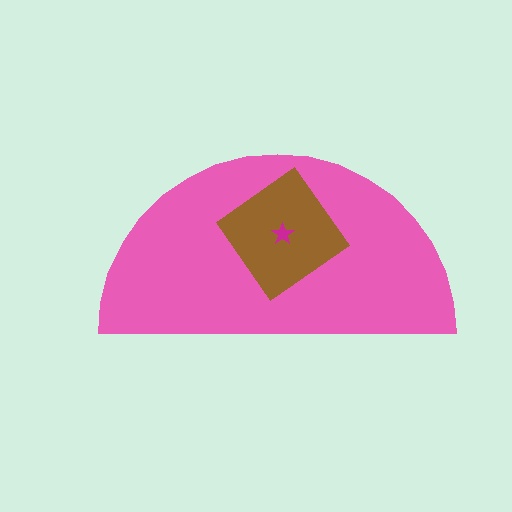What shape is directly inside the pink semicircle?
The brown diamond.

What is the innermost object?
The magenta star.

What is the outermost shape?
The pink semicircle.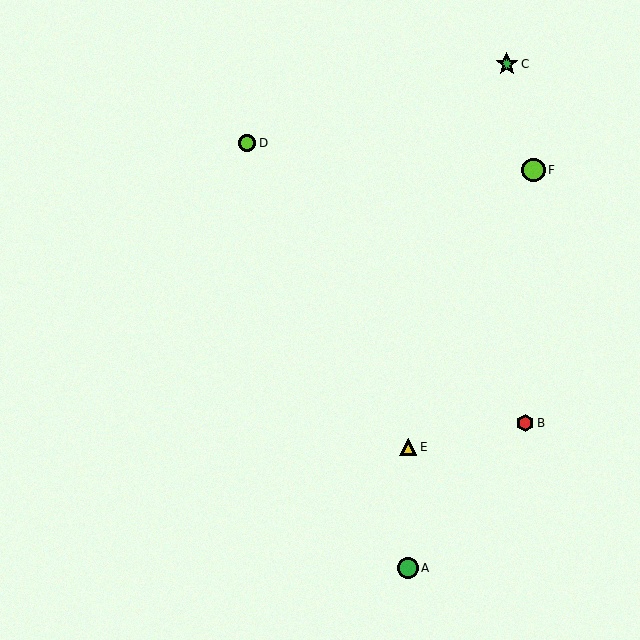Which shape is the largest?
The lime circle (labeled F) is the largest.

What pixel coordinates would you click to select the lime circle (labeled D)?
Click at (247, 143) to select the lime circle D.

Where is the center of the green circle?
The center of the green circle is at (408, 568).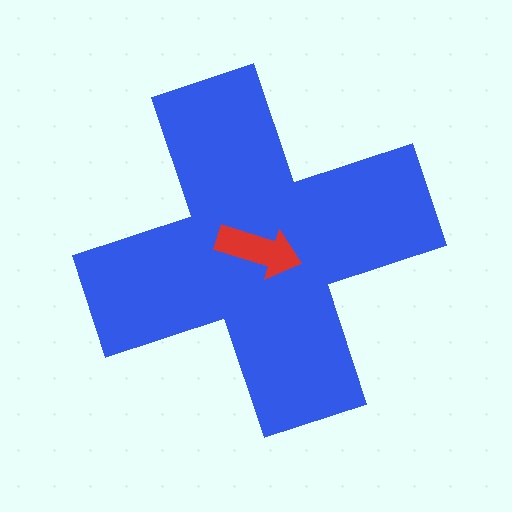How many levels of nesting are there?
2.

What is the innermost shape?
The red arrow.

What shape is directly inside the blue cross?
The red arrow.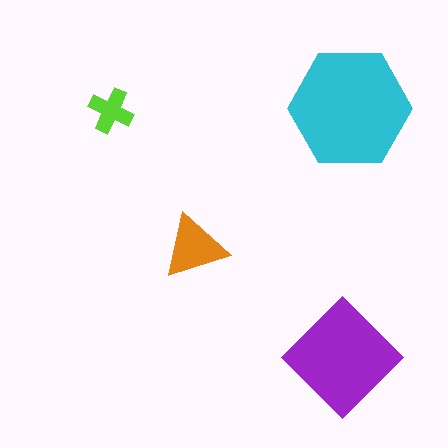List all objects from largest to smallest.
The cyan hexagon, the purple diamond, the orange triangle, the lime cross.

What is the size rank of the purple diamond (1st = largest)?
2nd.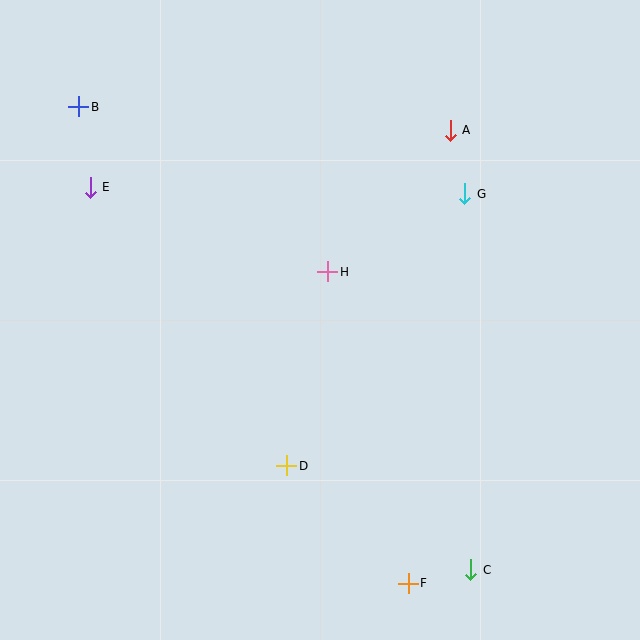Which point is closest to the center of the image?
Point H at (328, 272) is closest to the center.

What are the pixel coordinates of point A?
Point A is at (450, 131).